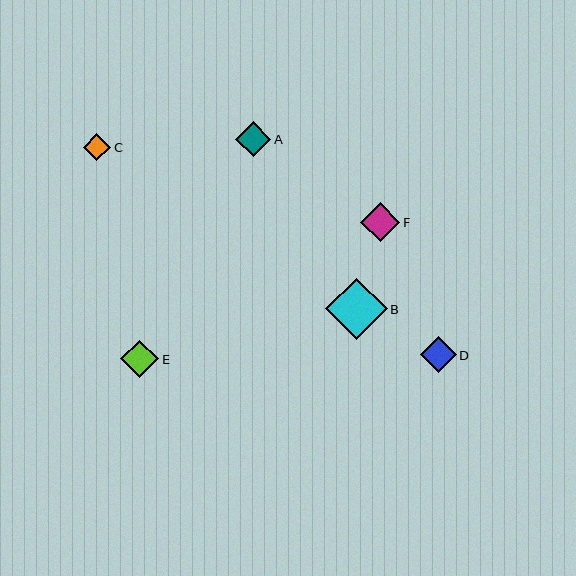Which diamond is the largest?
Diamond B is the largest with a size of approximately 61 pixels.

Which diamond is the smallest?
Diamond C is the smallest with a size of approximately 28 pixels.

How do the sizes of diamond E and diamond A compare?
Diamond E and diamond A are approximately the same size.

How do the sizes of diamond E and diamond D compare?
Diamond E and diamond D are approximately the same size.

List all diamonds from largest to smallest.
From largest to smallest: B, F, E, D, A, C.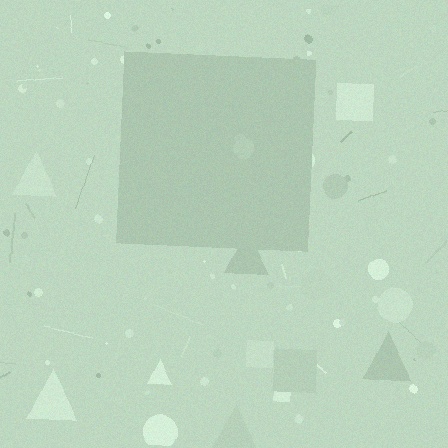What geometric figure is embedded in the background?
A square is embedded in the background.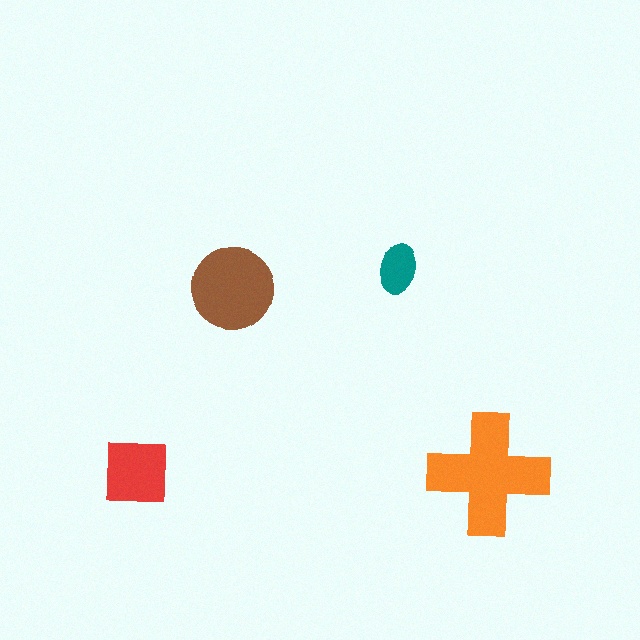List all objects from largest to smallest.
The orange cross, the brown circle, the red square, the teal ellipse.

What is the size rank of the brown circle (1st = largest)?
2nd.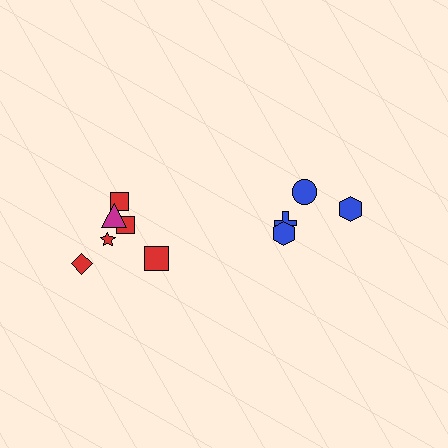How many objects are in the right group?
There are 4 objects.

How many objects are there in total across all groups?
There are 10 objects.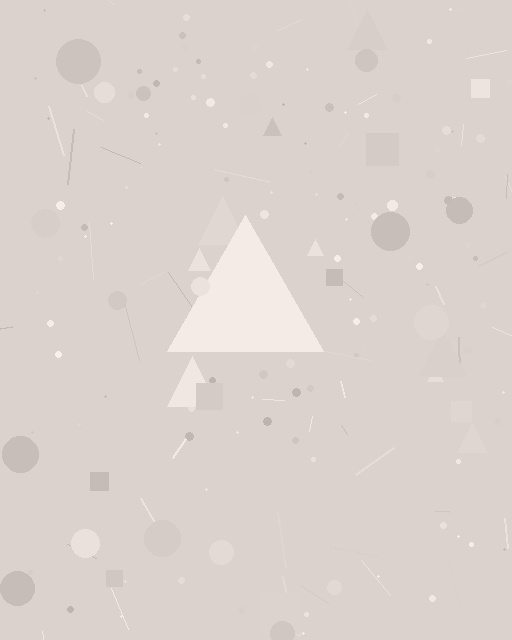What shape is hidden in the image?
A triangle is hidden in the image.